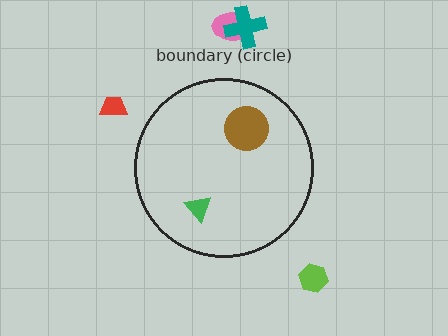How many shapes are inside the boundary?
2 inside, 4 outside.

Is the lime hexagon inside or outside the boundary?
Outside.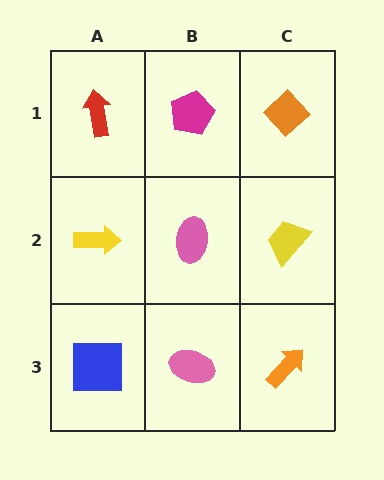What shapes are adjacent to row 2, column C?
An orange diamond (row 1, column C), an orange arrow (row 3, column C), a pink ellipse (row 2, column B).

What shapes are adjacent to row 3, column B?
A pink ellipse (row 2, column B), a blue square (row 3, column A), an orange arrow (row 3, column C).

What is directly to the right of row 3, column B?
An orange arrow.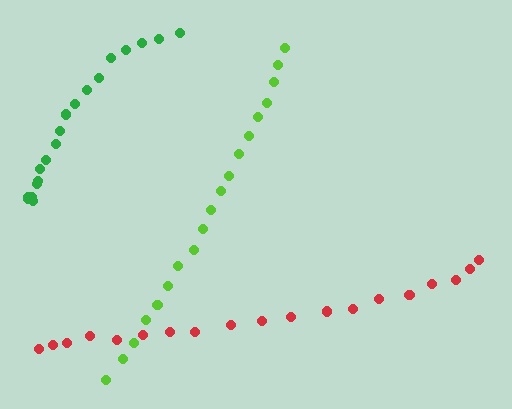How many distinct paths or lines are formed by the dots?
There are 3 distinct paths.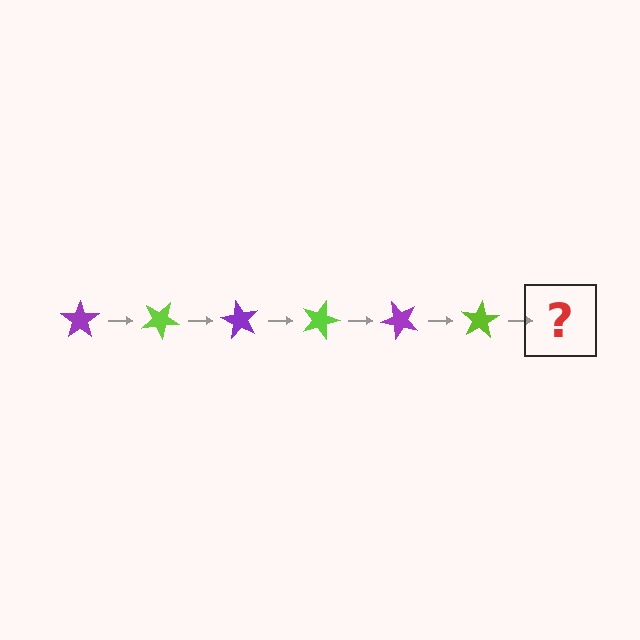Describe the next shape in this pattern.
It should be a purple star, rotated 180 degrees from the start.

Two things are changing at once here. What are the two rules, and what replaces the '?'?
The two rules are that it rotates 30 degrees each step and the color cycles through purple and lime. The '?' should be a purple star, rotated 180 degrees from the start.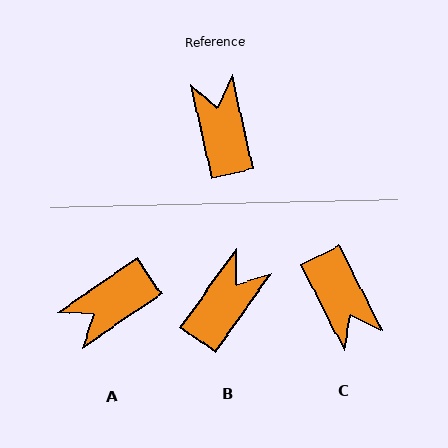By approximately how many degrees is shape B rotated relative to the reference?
Approximately 48 degrees clockwise.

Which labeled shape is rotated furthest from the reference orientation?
C, about 165 degrees away.